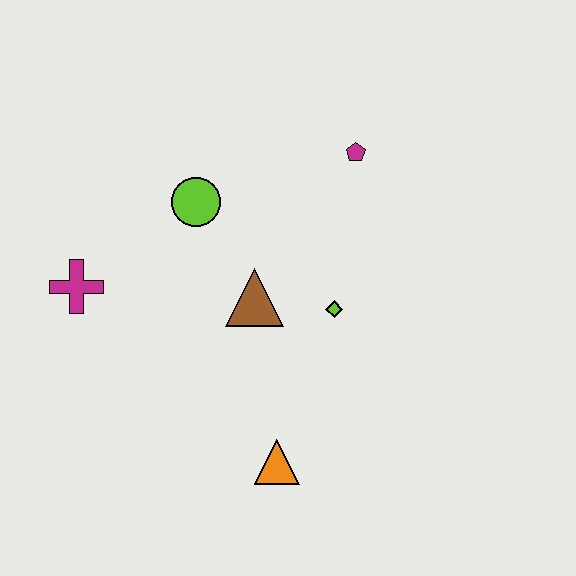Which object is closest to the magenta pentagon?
The lime diamond is closest to the magenta pentagon.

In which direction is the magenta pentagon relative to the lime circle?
The magenta pentagon is to the right of the lime circle.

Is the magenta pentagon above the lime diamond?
Yes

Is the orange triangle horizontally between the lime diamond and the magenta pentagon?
No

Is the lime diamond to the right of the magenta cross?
Yes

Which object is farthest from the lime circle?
The orange triangle is farthest from the lime circle.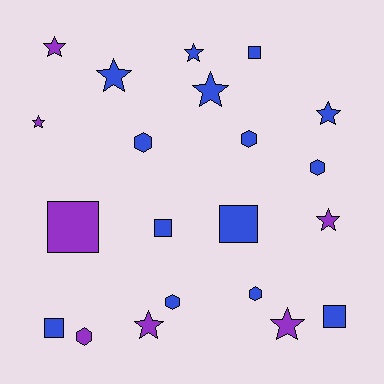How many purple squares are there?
There is 1 purple square.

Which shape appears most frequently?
Star, with 9 objects.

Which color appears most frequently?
Blue, with 14 objects.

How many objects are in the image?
There are 21 objects.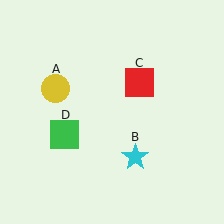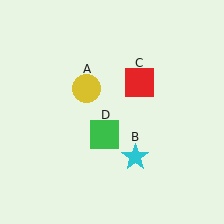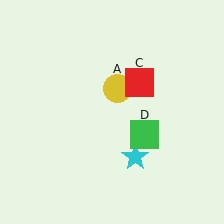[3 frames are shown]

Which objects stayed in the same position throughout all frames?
Cyan star (object B) and red square (object C) remained stationary.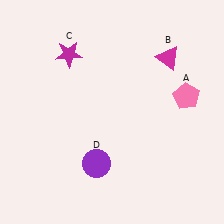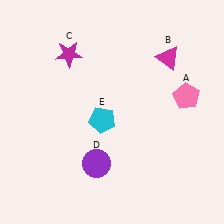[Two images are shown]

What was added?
A cyan pentagon (E) was added in Image 2.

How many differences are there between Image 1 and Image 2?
There is 1 difference between the two images.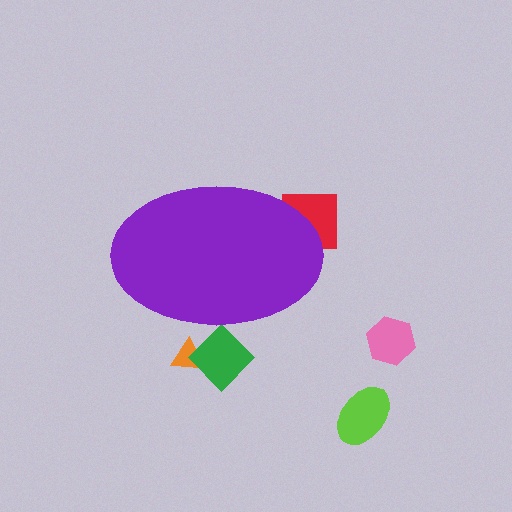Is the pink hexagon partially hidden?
No, the pink hexagon is fully visible.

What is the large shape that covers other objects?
A purple ellipse.